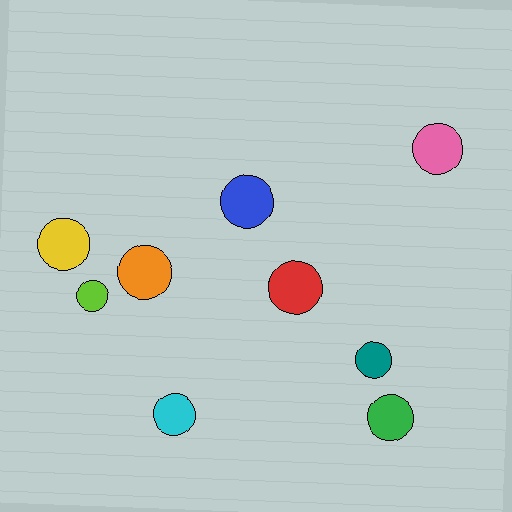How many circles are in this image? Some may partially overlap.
There are 9 circles.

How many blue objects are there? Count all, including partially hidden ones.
There is 1 blue object.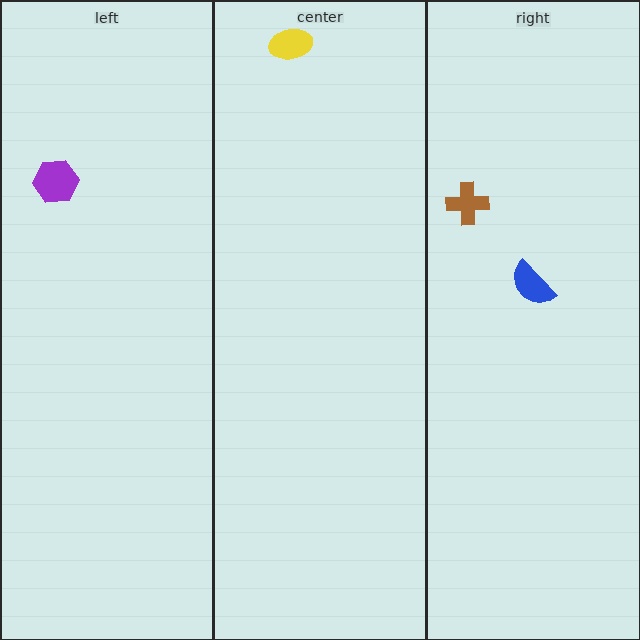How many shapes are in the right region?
2.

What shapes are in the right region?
The brown cross, the blue semicircle.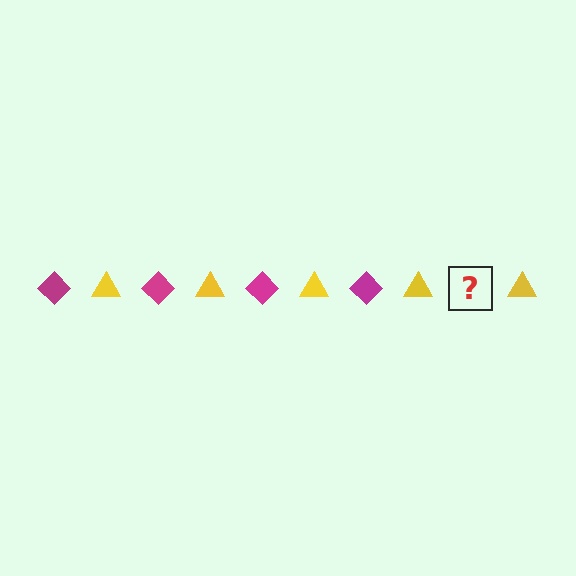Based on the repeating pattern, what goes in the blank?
The blank should be a magenta diamond.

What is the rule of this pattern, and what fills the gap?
The rule is that the pattern alternates between magenta diamond and yellow triangle. The gap should be filled with a magenta diamond.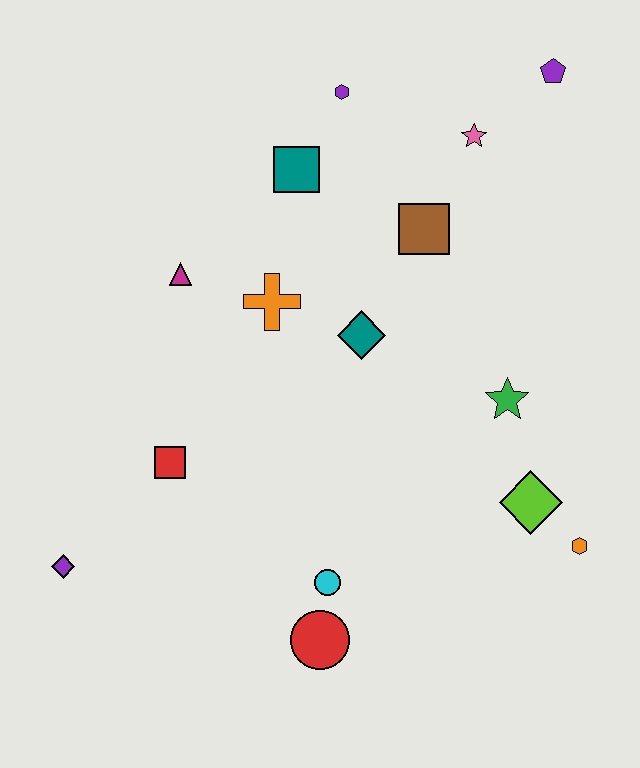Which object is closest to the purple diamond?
The red square is closest to the purple diamond.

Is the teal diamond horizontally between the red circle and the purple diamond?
No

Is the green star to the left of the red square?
No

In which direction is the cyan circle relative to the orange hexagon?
The cyan circle is to the left of the orange hexagon.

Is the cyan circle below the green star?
Yes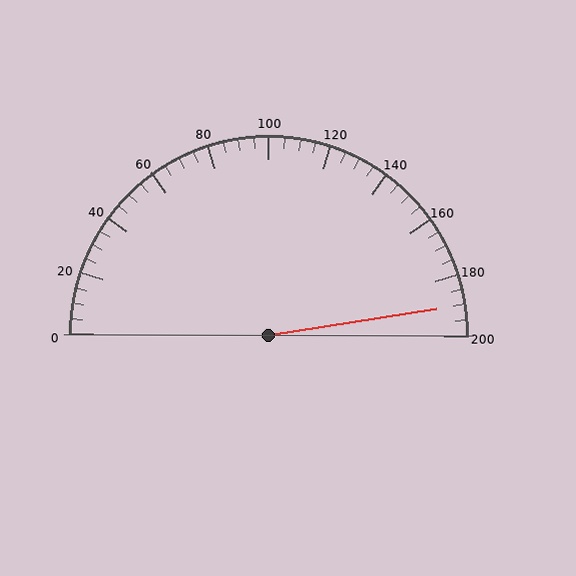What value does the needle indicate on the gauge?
The needle indicates approximately 190.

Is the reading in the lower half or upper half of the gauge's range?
The reading is in the upper half of the range (0 to 200).